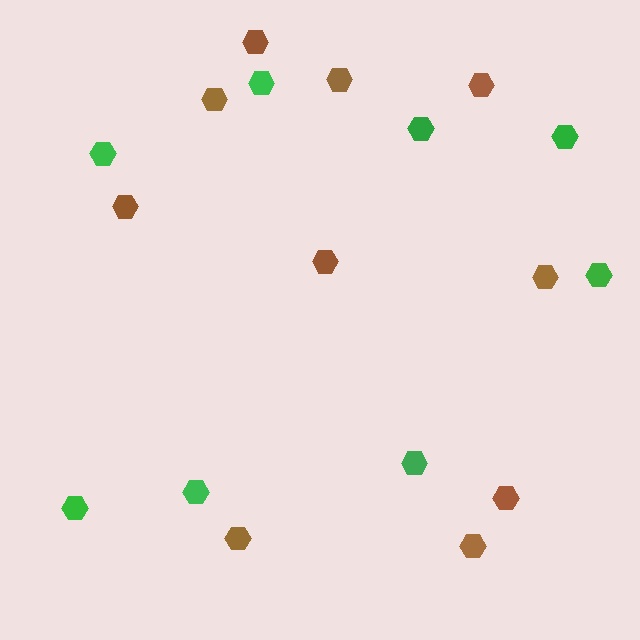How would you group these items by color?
There are 2 groups: one group of brown hexagons (10) and one group of green hexagons (8).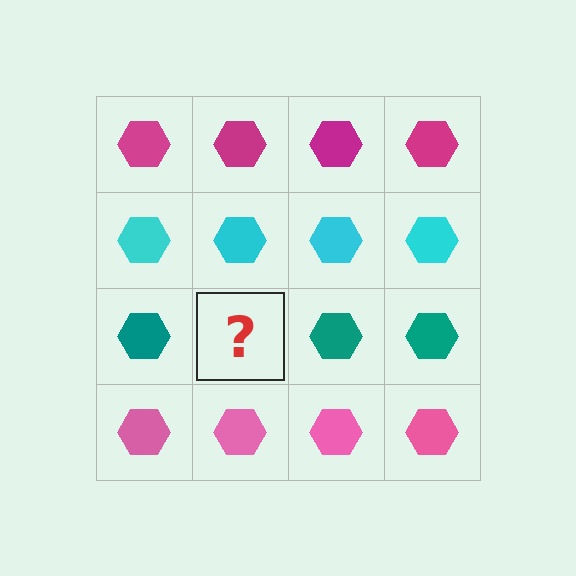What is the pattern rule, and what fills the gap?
The rule is that each row has a consistent color. The gap should be filled with a teal hexagon.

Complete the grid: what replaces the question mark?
The question mark should be replaced with a teal hexagon.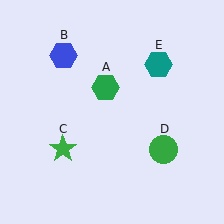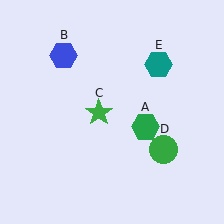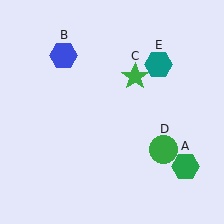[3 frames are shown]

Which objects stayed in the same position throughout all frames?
Blue hexagon (object B) and green circle (object D) and teal hexagon (object E) remained stationary.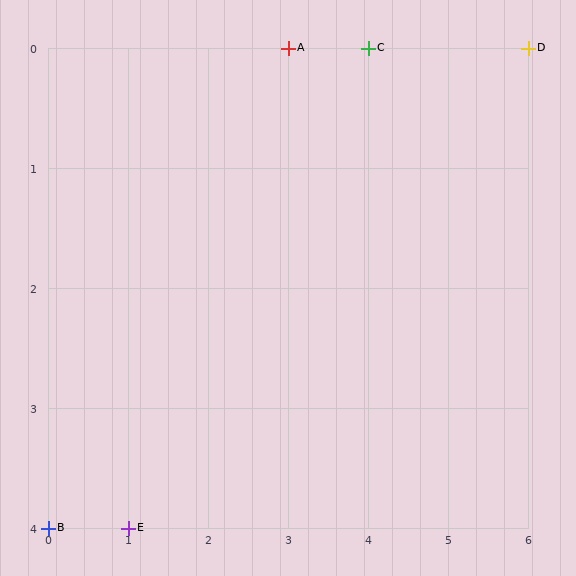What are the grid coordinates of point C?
Point C is at grid coordinates (4, 0).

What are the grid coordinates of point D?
Point D is at grid coordinates (6, 0).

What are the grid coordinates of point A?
Point A is at grid coordinates (3, 0).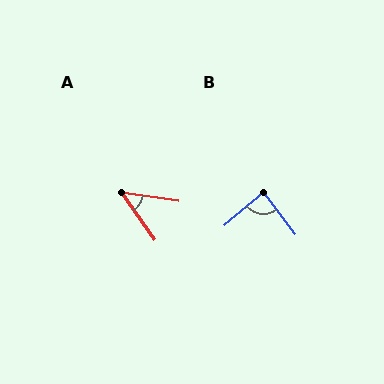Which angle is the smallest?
A, at approximately 47 degrees.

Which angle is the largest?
B, at approximately 87 degrees.